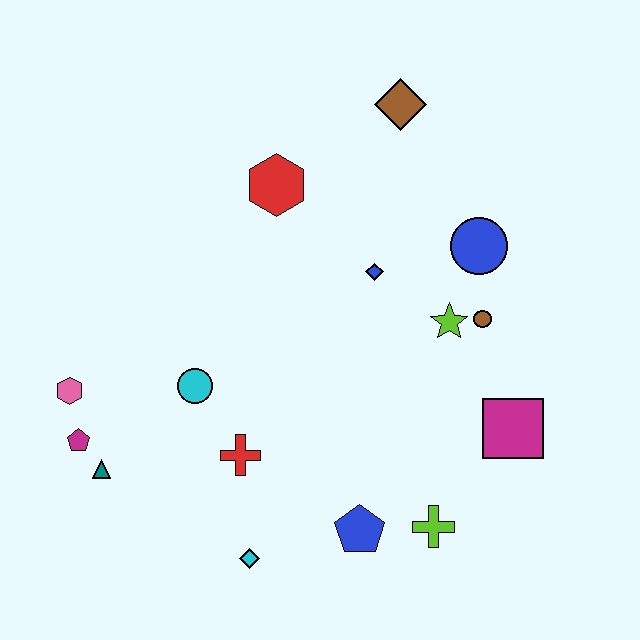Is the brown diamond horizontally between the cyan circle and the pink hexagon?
No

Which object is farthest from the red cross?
The brown diamond is farthest from the red cross.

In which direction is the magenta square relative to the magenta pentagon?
The magenta square is to the right of the magenta pentagon.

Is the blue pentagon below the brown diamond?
Yes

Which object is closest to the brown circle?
The lime star is closest to the brown circle.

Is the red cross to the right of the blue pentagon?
No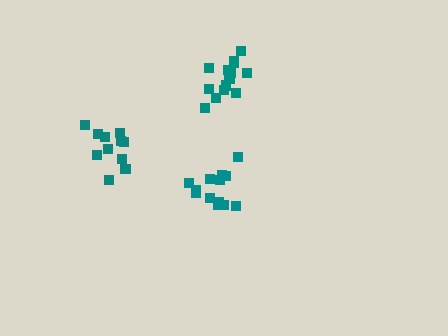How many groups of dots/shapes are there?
There are 3 groups.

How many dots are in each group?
Group 1: 13 dots, Group 2: 11 dots, Group 3: 15 dots (39 total).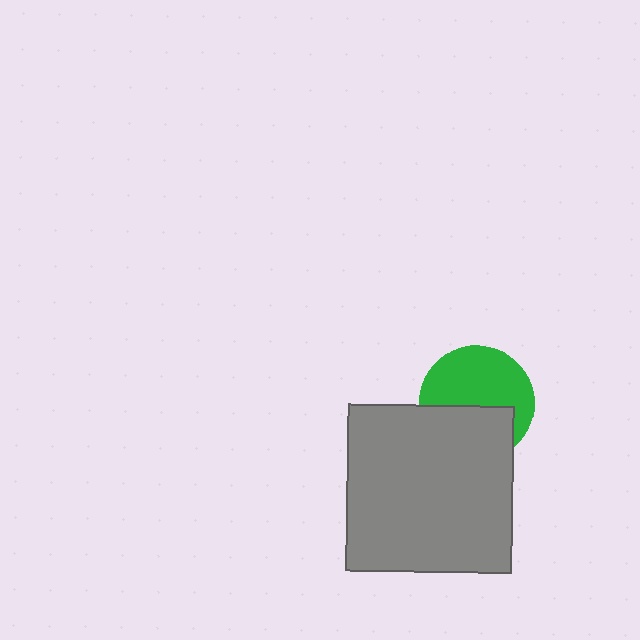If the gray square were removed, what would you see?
You would see the complete green circle.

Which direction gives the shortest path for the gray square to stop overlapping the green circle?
Moving down gives the shortest separation.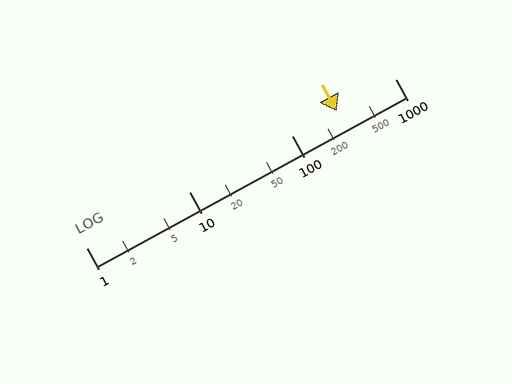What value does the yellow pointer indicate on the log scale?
The pointer indicates approximately 270.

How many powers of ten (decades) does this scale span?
The scale spans 3 decades, from 1 to 1000.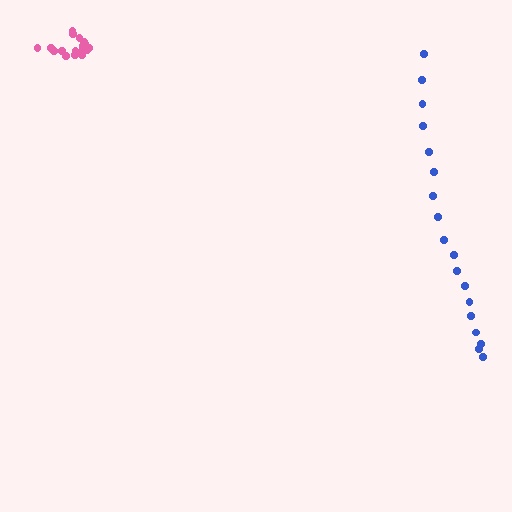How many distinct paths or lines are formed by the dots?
There are 2 distinct paths.